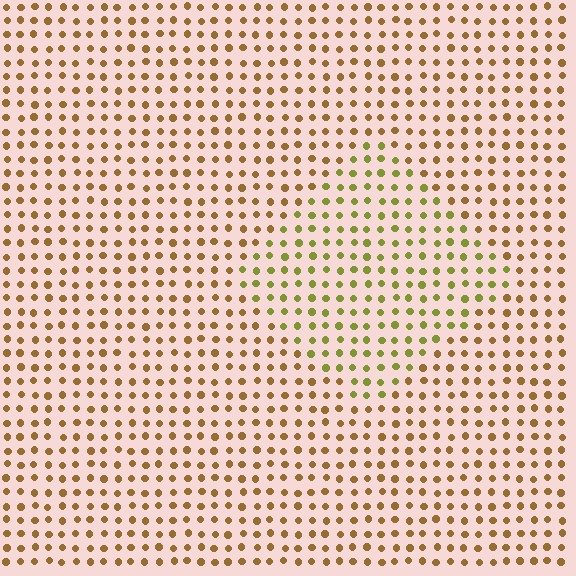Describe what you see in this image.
The image is filled with small brown elements in a uniform arrangement. A diamond-shaped region is visible where the elements are tinted to a slightly different hue, forming a subtle color boundary.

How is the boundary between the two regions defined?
The boundary is defined purely by a slight shift in hue (about 37 degrees). Spacing, size, and orientation are identical on both sides.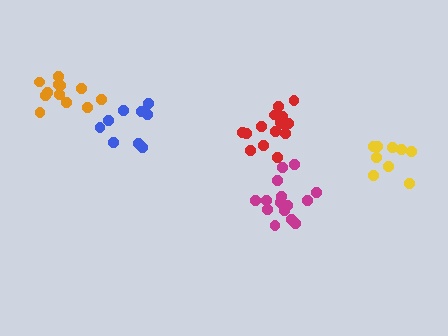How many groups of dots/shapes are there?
There are 5 groups.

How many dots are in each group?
Group 1: 12 dots, Group 2: 9 dots, Group 3: 15 dots, Group 4: 9 dots, Group 5: 15 dots (60 total).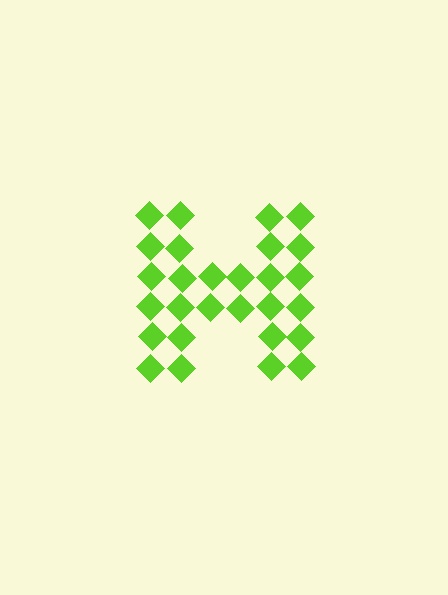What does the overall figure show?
The overall figure shows the letter H.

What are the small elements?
The small elements are diamonds.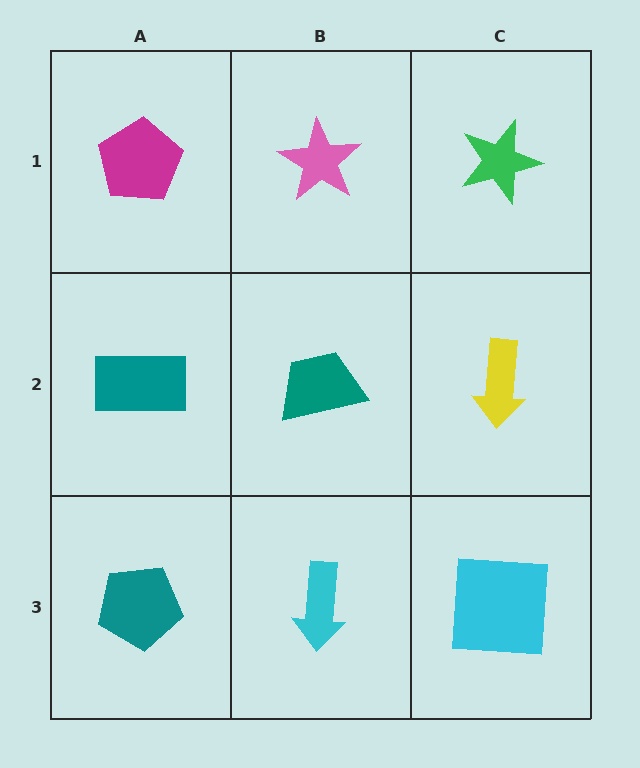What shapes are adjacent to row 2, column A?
A magenta pentagon (row 1, column A), a teal pentagon (row 3, column A), a teal trapezoid (row 2, column B).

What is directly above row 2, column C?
A green star.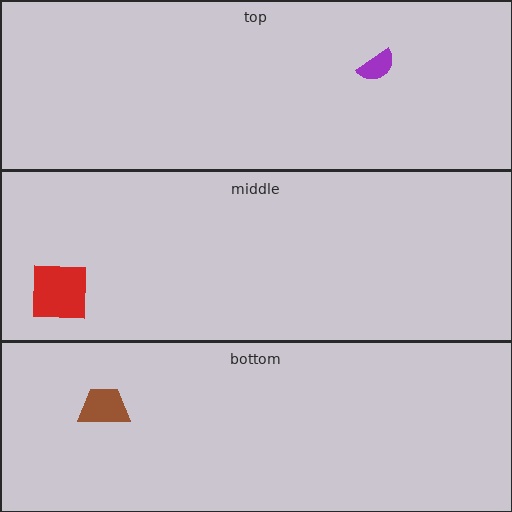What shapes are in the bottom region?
The brown trapezoid.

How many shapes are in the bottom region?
1.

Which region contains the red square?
The middle region.